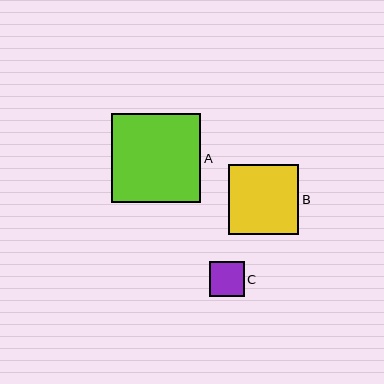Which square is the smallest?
Square C is the smallest with a size of approximately 35 pixels.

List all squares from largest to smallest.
From largest to smallest: A, B, C.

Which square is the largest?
Square A is the largest with a size of approximately 89 pixels.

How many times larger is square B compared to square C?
Square B is approximately 2.0 times the size of square C.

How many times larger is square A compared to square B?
Square A is approximately 1.3 times the size of square B.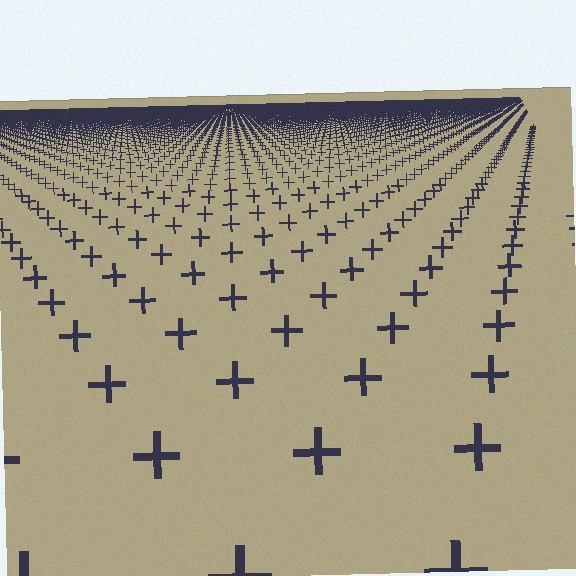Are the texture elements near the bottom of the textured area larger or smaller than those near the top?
Larger. Near the bottom, elements are closer to the viewer and appear at a bigger on-screen size.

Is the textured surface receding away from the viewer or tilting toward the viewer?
The surface is receding away from the viewer. Texture elements get smaller and denser toward the top.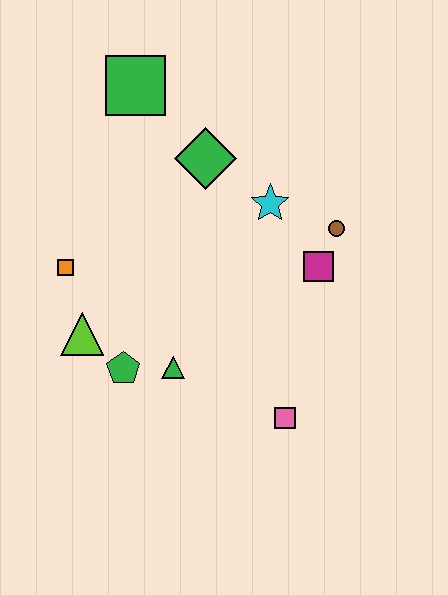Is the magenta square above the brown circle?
No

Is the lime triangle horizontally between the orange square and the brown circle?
Yes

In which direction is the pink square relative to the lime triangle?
The pink square is to the right of the lime triangle.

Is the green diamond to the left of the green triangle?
No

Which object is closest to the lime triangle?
The green pentagon is closest to the lime triangle.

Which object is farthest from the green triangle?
The green square is farthest from the green triangle.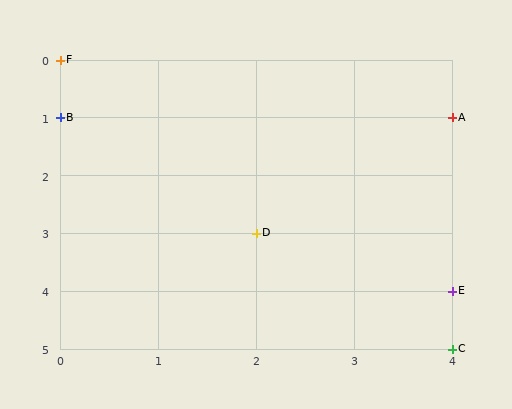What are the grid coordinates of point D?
Point D is at grid coordinates (2, 3).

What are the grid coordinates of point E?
Point E is at grid coordinates (4, 4).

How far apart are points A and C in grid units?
Points A and C are 4 rows apart.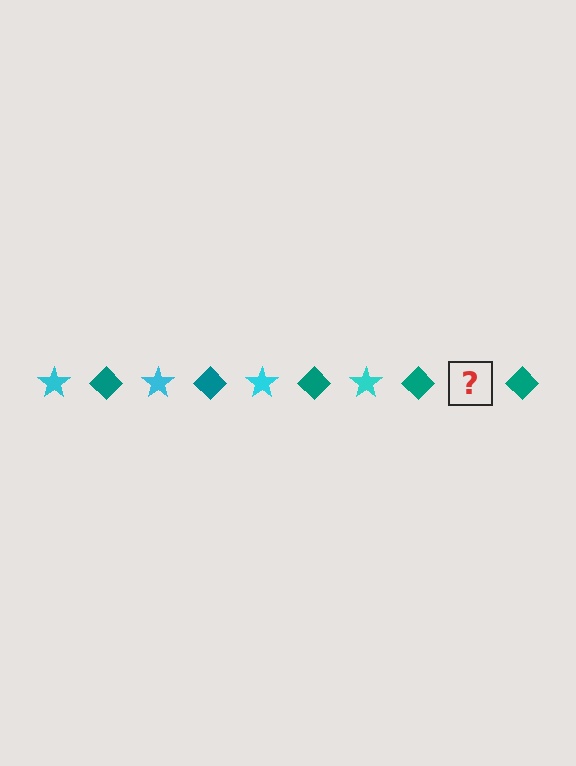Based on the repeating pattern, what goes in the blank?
The blank should be a cyan star.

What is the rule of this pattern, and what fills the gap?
The rule is that the pattern alternates between cyan star and teal diamond. The gap should be filled with a cyan star.